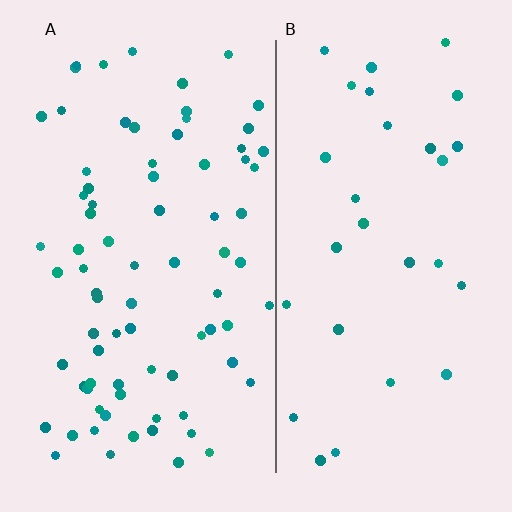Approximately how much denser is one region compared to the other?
Approximately 2.6× — region A over region B.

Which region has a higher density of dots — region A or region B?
A (the left).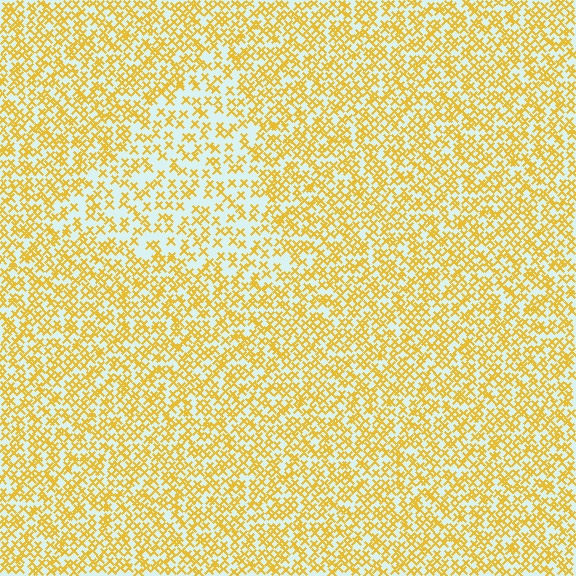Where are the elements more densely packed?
The elements are more densely packed outside the triangle boundary.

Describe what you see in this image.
The image contains small yellow elements arranged at two different densities. A triangle-shaped region is visible where the elements are less densely packed than the surrounding area.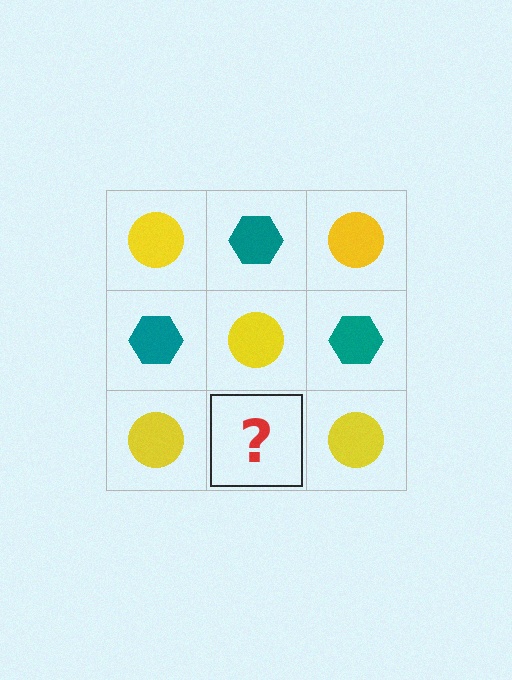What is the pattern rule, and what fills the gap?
The rule is that it alternates yellow circle and teal hexagon in a checkerboard pattern. The gap should be filled with a teal hexagon.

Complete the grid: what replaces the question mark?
The question mark should be replaced with a teal hexagon.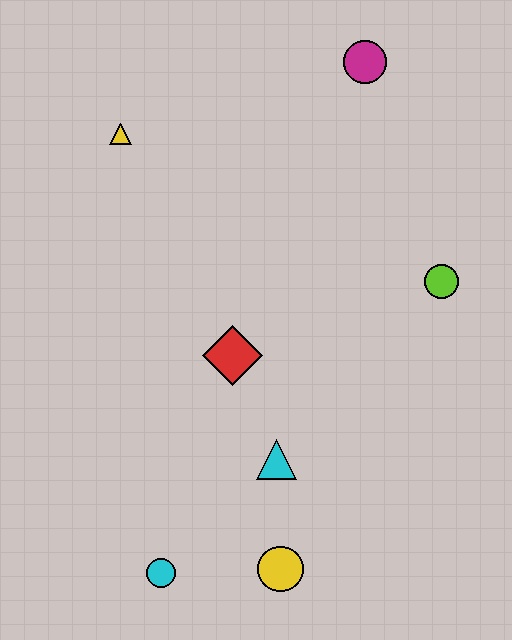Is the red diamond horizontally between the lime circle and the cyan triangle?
No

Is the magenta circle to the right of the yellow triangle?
Yes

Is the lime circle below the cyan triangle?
No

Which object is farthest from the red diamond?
The magenta circle is farthest from the red diamond.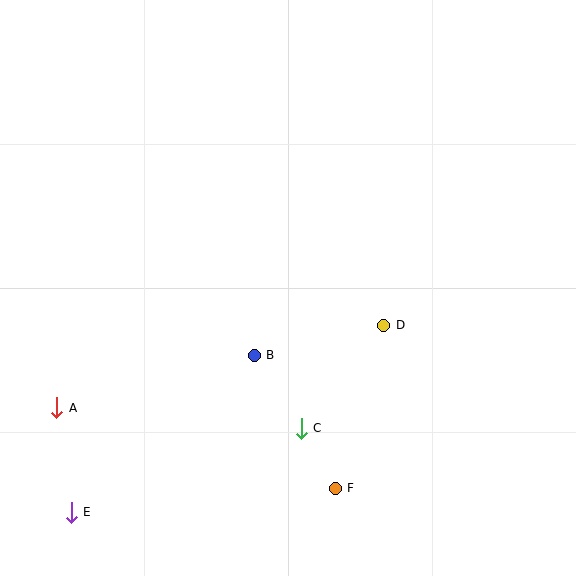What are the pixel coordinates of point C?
Point C is at (301, 428).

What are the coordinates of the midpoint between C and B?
The midpoint between C and B is at (278, 392).